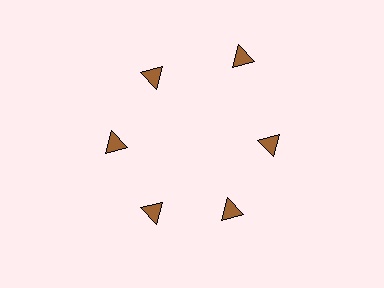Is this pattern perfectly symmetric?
No. The 6 brown triangles are arranged in a ring, but one element near the 1 o'clock position is pushed outward from the center, breaking the 6-fold rotational symmetry.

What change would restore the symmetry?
The symmetry would be restored by moving it inward, back onto the ring so that all 6 triangles sit at equal angles and equal distance from the center.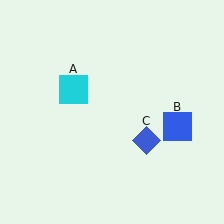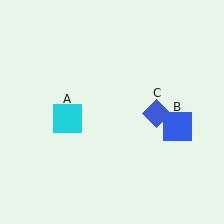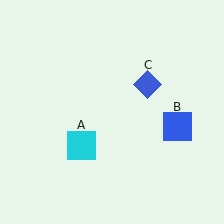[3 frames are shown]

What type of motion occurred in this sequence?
The cyan square (object A), blue diamond (object C) rotated counterclockwise around the center of the scene.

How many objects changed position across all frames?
2 objects changed position: cyan square (object A), blue diamond (object C).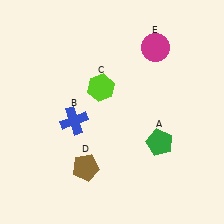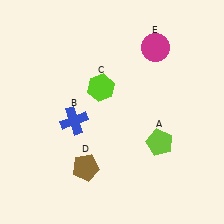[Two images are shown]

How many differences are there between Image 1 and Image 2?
There is 1 difference between the two images.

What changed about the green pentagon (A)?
In Image 1, A is green. In Image 2, it changed to lime.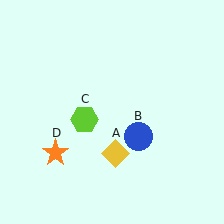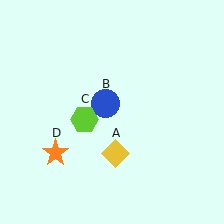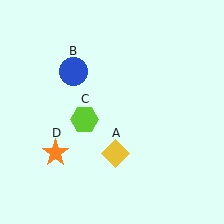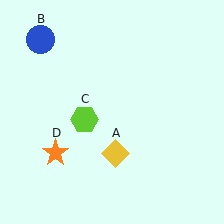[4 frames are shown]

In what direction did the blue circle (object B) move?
The blue circle (object B) moved up and to the left.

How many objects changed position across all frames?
1 object changed position: blue circle (object B).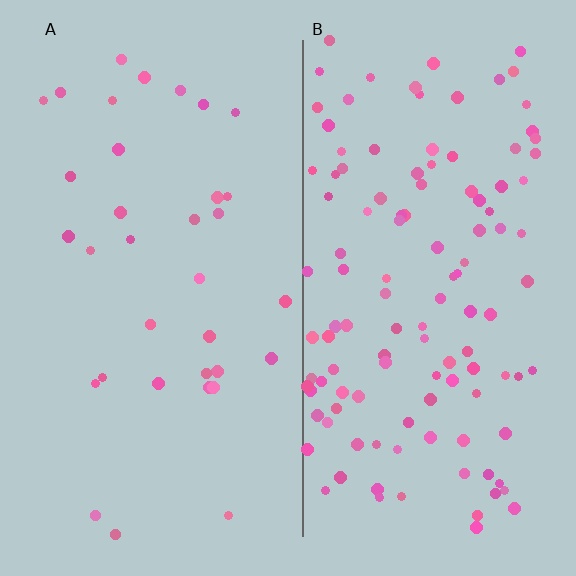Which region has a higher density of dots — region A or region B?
B (the right).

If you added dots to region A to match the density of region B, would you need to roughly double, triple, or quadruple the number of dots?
Approximately quadruple.